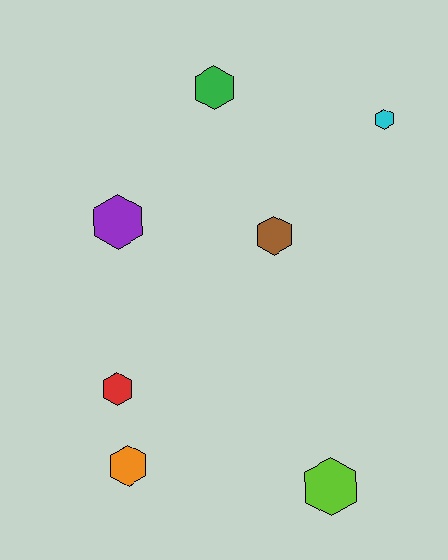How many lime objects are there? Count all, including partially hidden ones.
There is 1 lime object.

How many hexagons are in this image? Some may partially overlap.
There are 7 hexagons.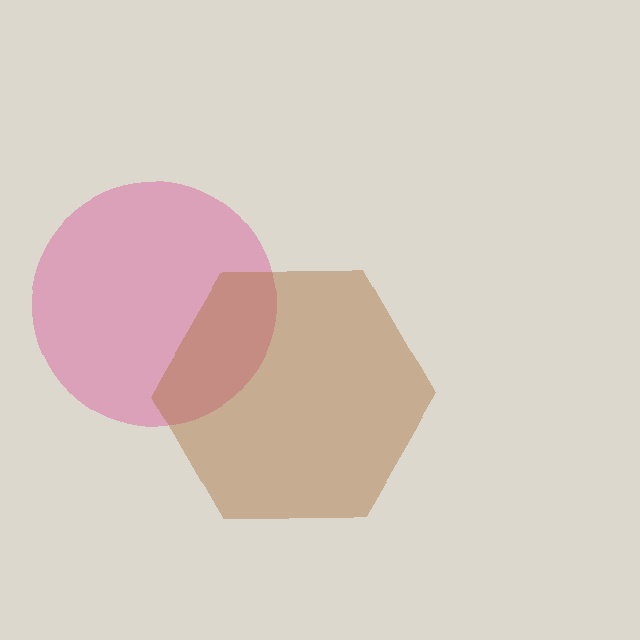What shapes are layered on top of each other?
The layered shapes are: a pink circle, a brown hexagon.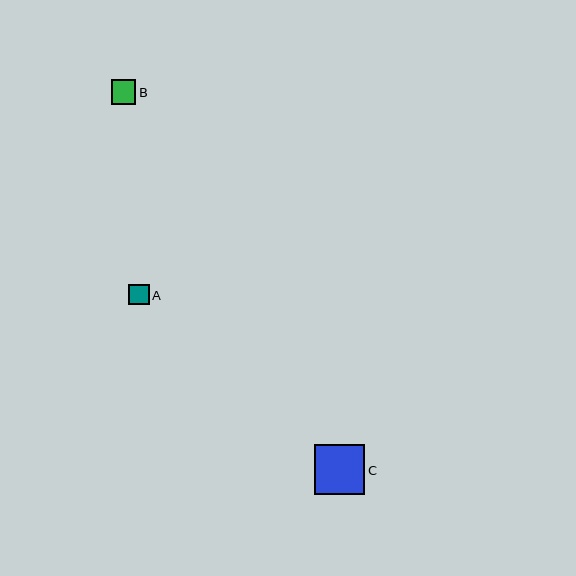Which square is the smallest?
Square A is the smallest with a size of approximately 20 pixels.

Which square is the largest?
Square C is the largest with a size of approximately 50 pixels.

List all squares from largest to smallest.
From largest to smallest: C, B, A.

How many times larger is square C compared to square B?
Square C is approximately 2.0 times the size of square B.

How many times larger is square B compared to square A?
Square B is approximately 1.2 times the size of square A.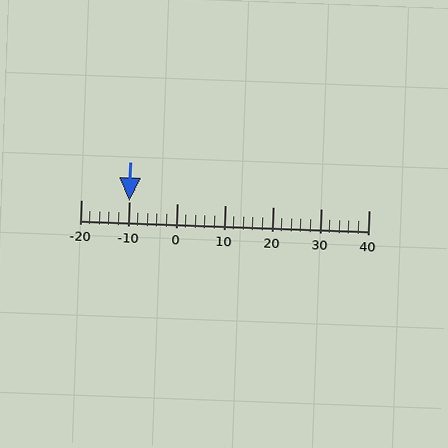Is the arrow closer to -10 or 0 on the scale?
The arrow is closer to -10.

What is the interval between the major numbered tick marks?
The major tick marks are spaced 10 units apart.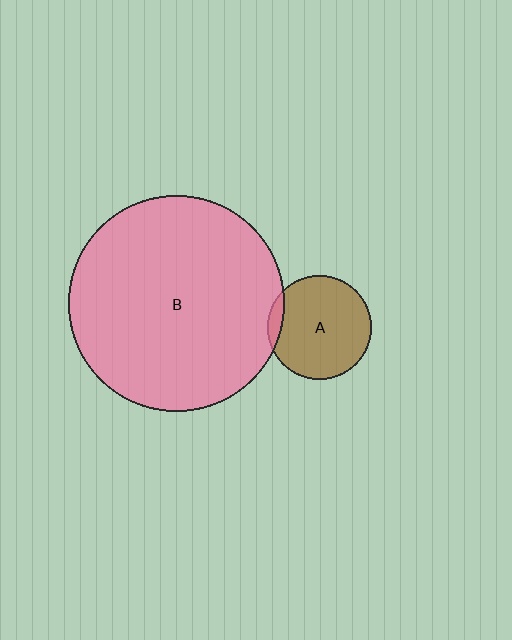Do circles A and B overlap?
Yes.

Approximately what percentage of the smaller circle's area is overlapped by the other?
Approximately 5%.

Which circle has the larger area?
Circle B (pink).